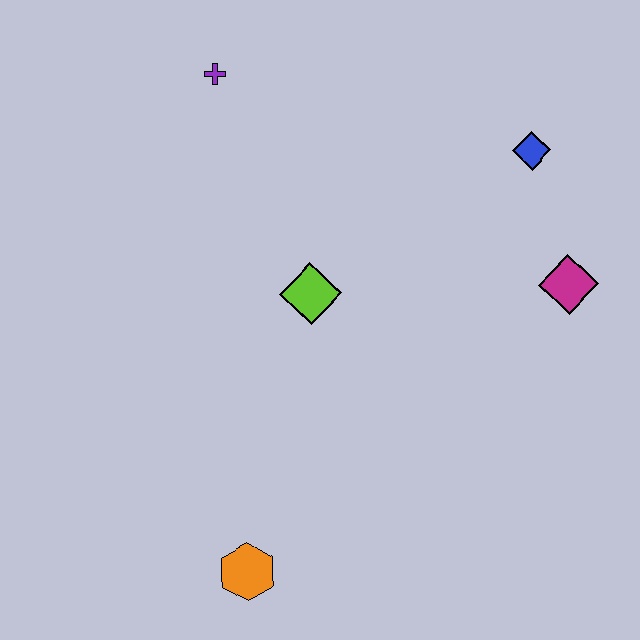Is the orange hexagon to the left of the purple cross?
No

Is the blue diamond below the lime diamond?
No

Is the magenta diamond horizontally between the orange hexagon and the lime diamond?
No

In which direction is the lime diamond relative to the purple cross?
The lime diamond is below the purple cross.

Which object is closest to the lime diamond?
The purple cross is closest to the lime diamond.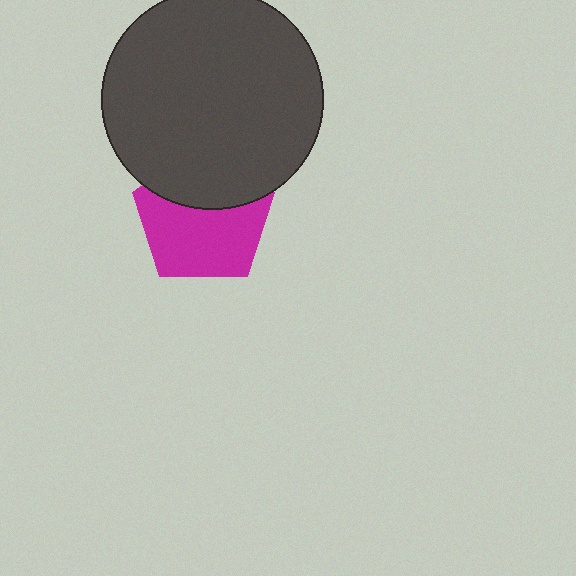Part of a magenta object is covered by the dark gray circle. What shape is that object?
It is a pentagon.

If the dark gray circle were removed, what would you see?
You would see the complete magenta pentagon.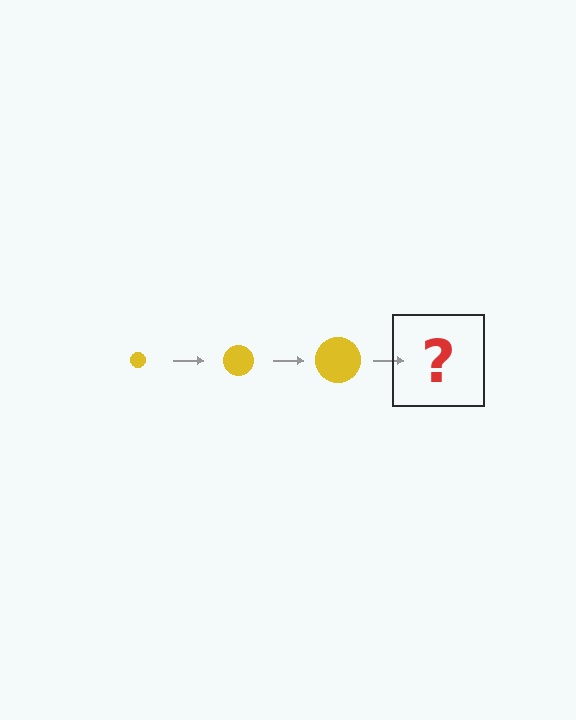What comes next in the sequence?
The next element should be a yellow circle, larger than the previous one.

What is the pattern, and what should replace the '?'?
The pattern is that the circle gets progressively larger each step. The '?' should be a yellow circle, larger than the previous one.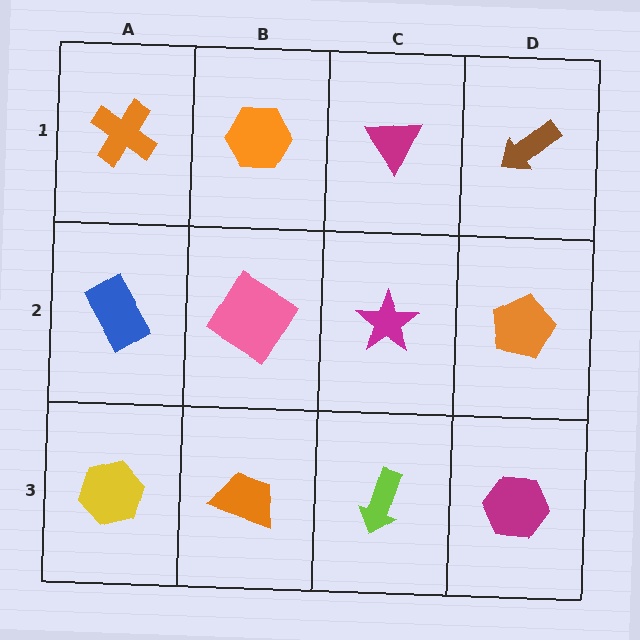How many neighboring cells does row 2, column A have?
3.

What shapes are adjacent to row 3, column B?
A pink diamond (row 2, column B), a yellow hexagon (row 3, column A), a lime arrow (row 3, column C).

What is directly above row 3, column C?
A magenta star.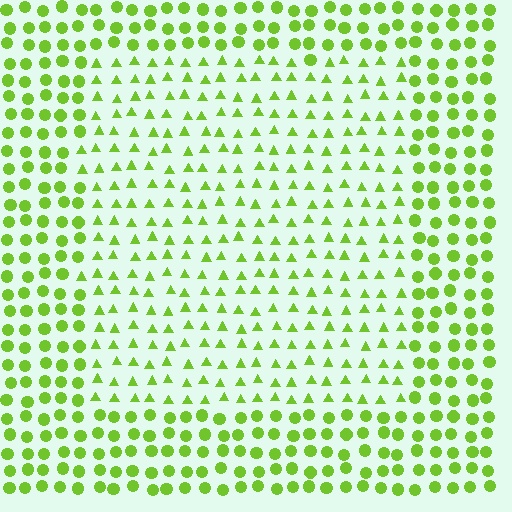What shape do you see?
I see a rectangle.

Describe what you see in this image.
The image is filled with small lime elements arranged in a uniform grid. A rectangle-shaped region contains triangles, while the surrounding area contains circles. The boundary is defined purely by the change in element shape.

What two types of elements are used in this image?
The image uses triangles inside the rectangle region and circles outside it.